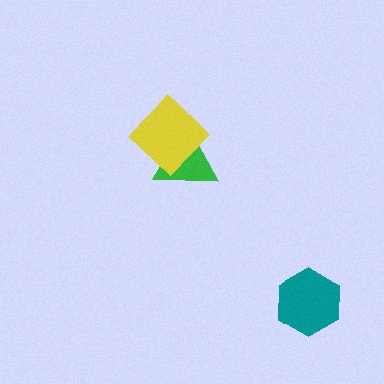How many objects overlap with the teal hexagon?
0 objects overlap with the teal hexagon.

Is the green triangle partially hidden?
Yes, it is partially covered by another shape.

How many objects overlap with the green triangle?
1 object overlaps with the green triangle.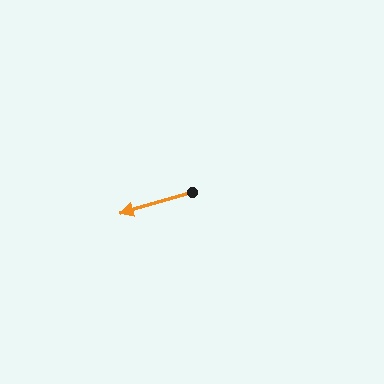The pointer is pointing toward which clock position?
Roughly 8 o'clock.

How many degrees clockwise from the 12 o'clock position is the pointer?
Approximately 254 degrees.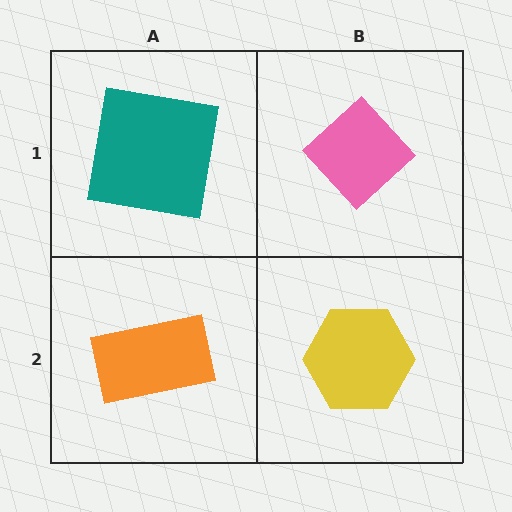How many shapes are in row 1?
2 shapes.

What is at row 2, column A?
An orange rectangle.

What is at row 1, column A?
A teal square.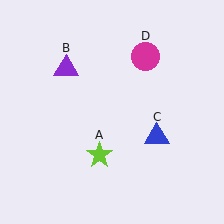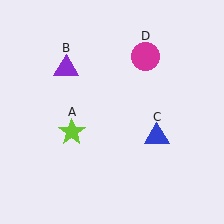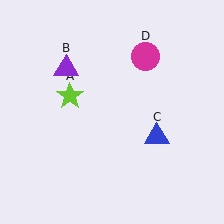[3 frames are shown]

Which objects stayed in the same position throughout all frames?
Purple triangle (object B) and blue triangle (object C) and magenta circle (object D) remained stationary.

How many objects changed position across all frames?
1 object changed position: lime star (object A).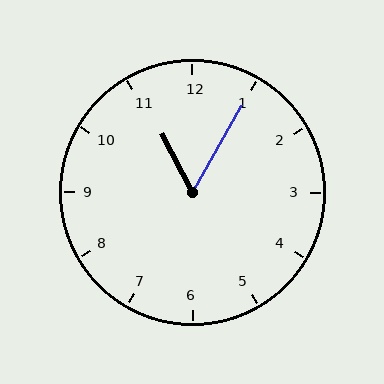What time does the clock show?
11:05.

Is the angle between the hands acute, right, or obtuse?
It is acute.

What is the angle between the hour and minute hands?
Approximately 58 degrees.